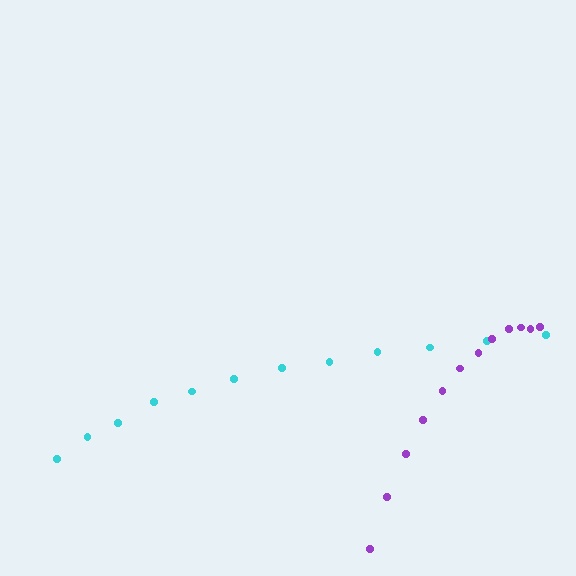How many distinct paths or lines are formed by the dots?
There are 2 distinct paths.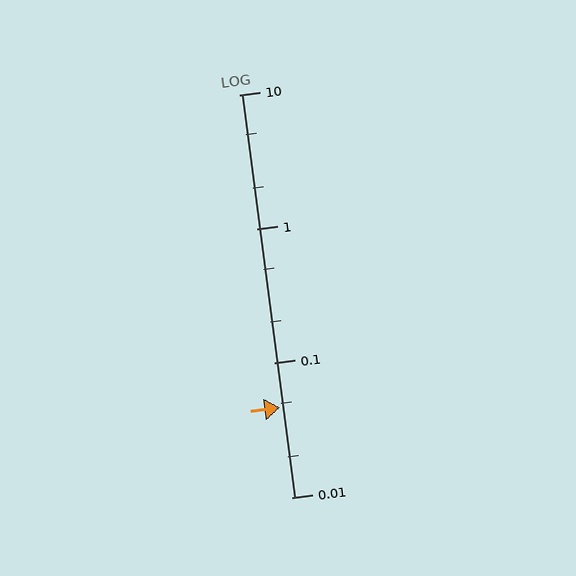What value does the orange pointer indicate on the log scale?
The pointer indicates approximately 0.047.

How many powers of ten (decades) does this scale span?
The scale spans 3 decades, from 0.01 to 10.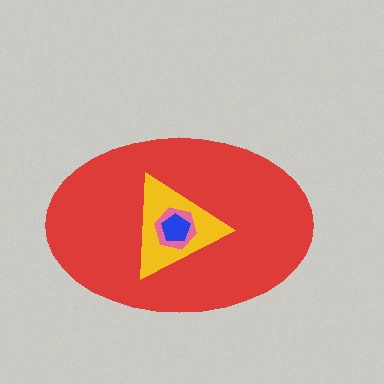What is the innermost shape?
The blue pentagon.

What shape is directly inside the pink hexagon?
The blue pentagon.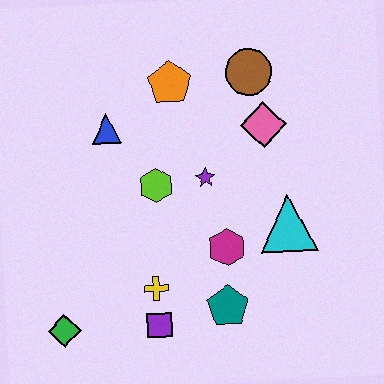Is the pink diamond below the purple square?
No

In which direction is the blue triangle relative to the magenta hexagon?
The blue triangle is above the magenta hexagon.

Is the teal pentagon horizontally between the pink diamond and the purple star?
Yes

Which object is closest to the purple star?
The lime hexagon is closest to the purple star.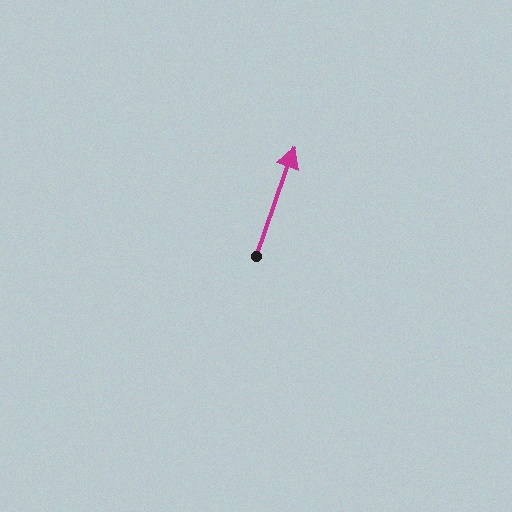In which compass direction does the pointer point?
North.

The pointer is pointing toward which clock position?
Roughly 1 o'clock.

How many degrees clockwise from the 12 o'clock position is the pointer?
Approximately 19 degrees.